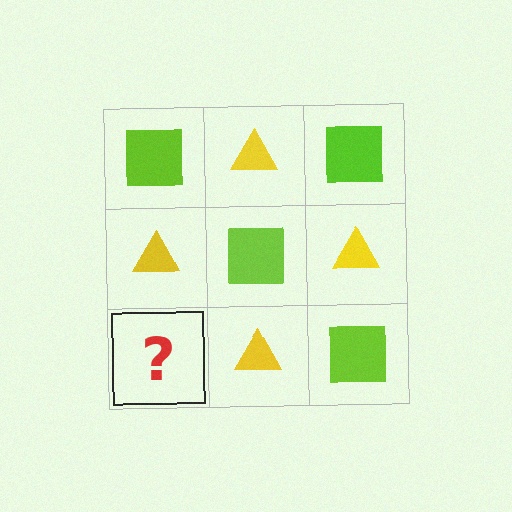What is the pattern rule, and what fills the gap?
The rule is that it alternates lime square and yellow triangle in a checkerboard pattern. The gap should be filled with a lime square.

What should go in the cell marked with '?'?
The missing cell should contain a lime square.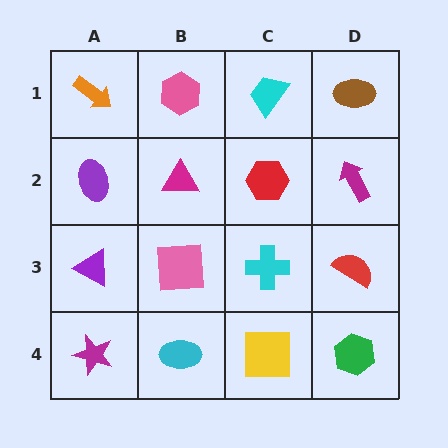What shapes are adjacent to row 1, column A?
A purple ellipse (row 2, column A), a pink hexagon (row 1, column B).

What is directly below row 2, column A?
A purple triangle.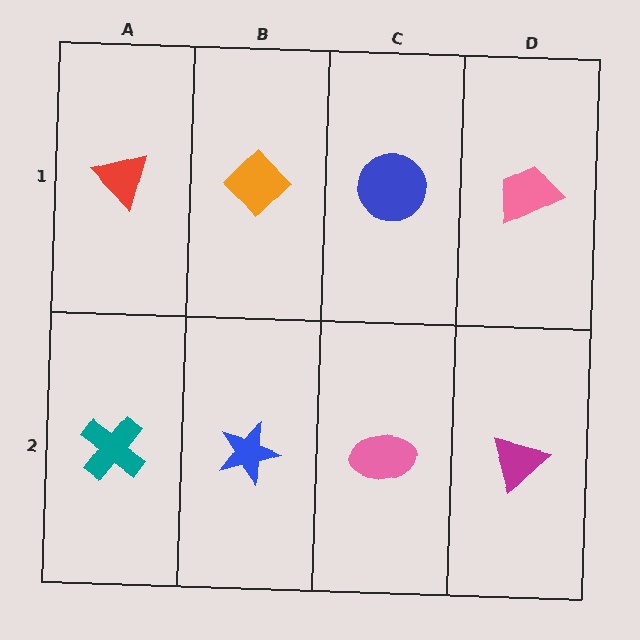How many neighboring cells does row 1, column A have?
2.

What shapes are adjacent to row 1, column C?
A pink ellipse (row 2, column C), an orange diamond (row 1, column B), a pink trapezoid (row 1, column D).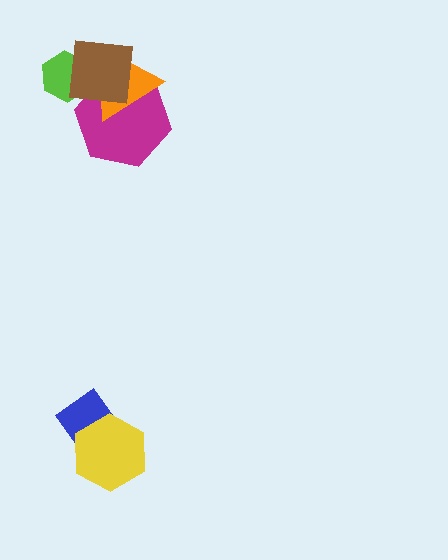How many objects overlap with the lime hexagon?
2 objects overlap with the lime hexagon.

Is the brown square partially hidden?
No, no other shape covers it.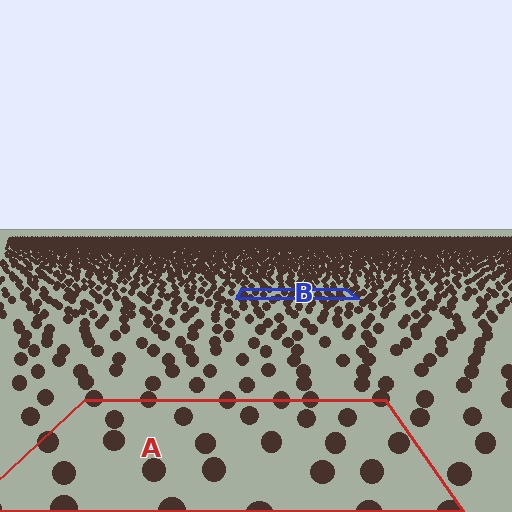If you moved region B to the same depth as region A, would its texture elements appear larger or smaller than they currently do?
They would appear larger. At a closer depth, the same texture elements are projected at a bigger on-screen size.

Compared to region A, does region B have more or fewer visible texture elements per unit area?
Region B has more texture elements per unit area — they are packed more densely because it is farther away.